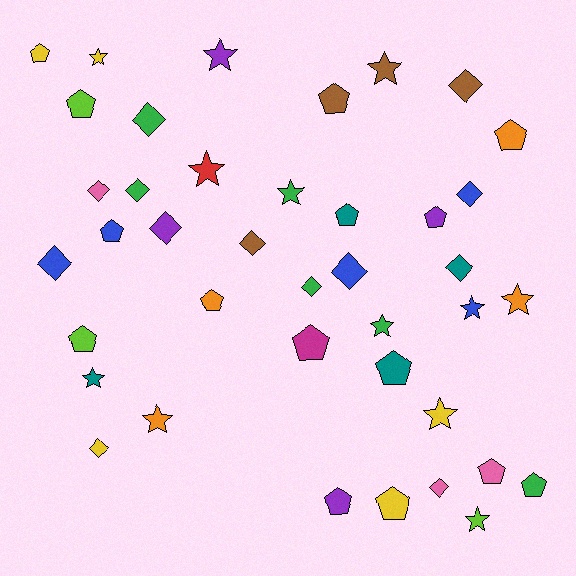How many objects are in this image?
There are 40 objects.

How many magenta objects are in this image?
There is 1 magenta object.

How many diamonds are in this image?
There are 13 diamonds.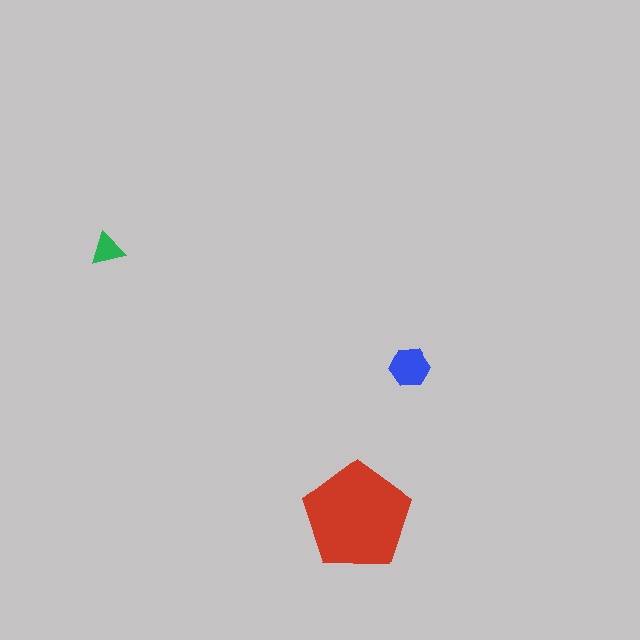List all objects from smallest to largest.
The green triangle, the blue hexagon, the red pentagon.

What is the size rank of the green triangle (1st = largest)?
3rd.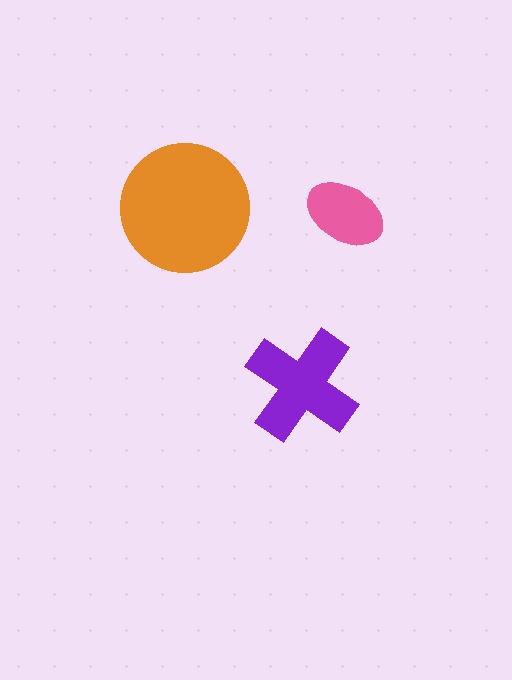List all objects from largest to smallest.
The orange circle, the purple cross, the pink ellipse.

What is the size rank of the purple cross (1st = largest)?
2nd.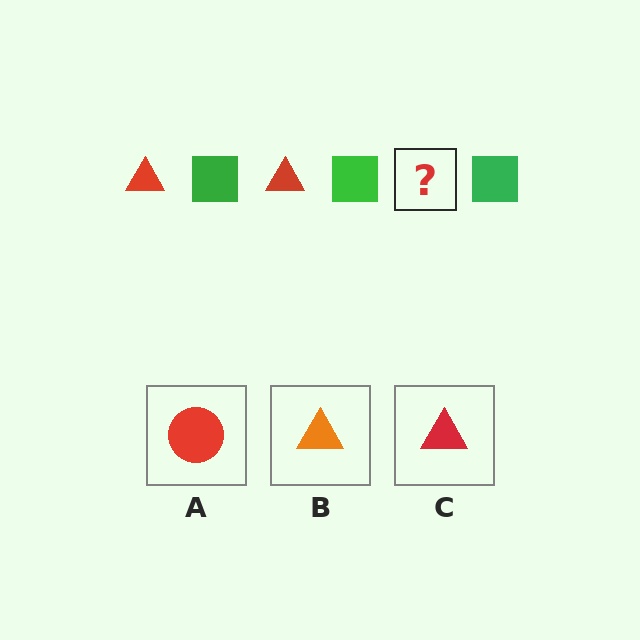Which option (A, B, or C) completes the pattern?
C.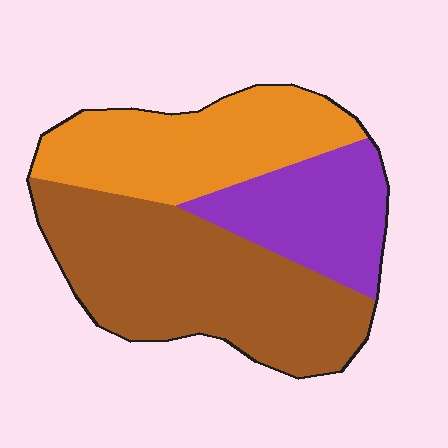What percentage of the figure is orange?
Orange takes up between a sixth and a third of the figure.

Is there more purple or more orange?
Orange.